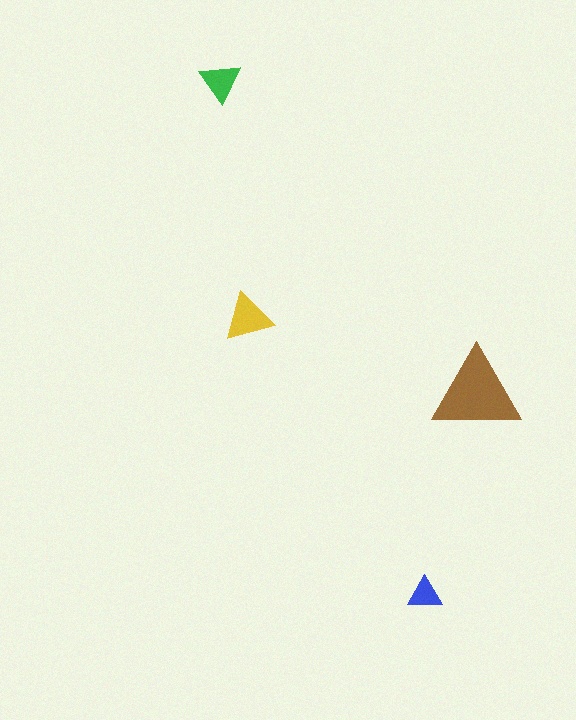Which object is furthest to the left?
The green triangle is leftmost.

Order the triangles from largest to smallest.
the brown one, the yellow one, the green one, the blue one.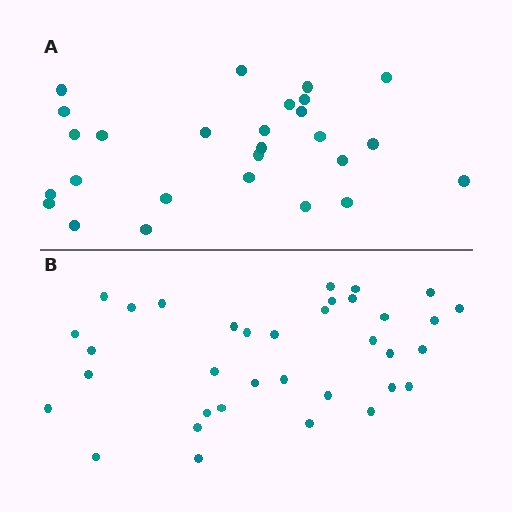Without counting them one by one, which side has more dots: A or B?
Region B (the bottom region) has more dots.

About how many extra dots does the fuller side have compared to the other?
Region B has roughly 8 or so more dots than region A.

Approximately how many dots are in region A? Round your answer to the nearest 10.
About 30 dots. (The exact count is 27, which rounds to 30.)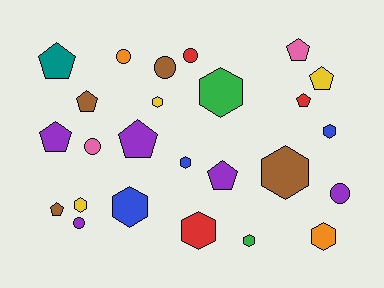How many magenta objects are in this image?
There are no magenta objects.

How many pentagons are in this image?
There are 9 pentagons.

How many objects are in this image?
There are 25 objects.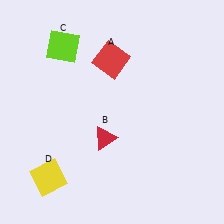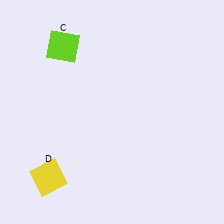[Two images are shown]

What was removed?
The red triangle (B), the red square (A) were removed in Image 2.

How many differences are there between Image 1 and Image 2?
There are 2 differences between the two images.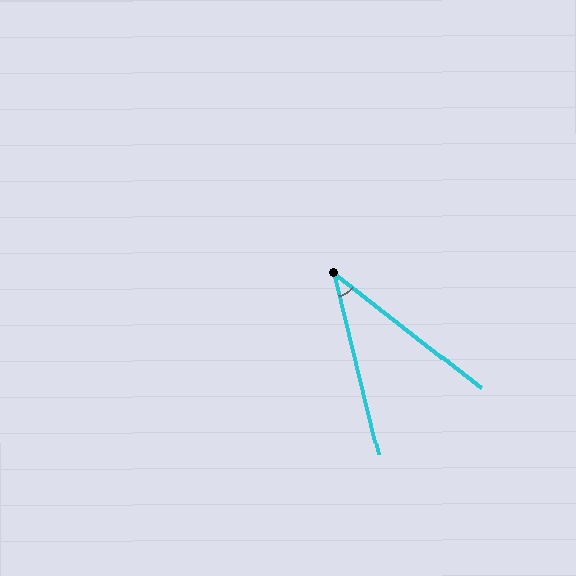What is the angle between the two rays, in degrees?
Approximately 38 degrees.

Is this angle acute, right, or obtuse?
It is acute.